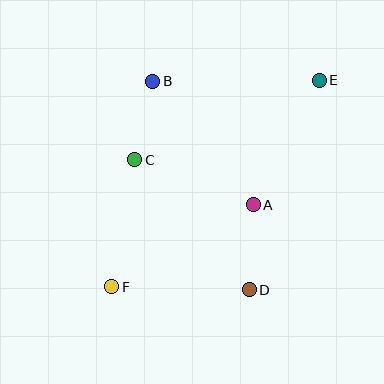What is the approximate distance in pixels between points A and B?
The distance between A and B is approximately 159 pixels.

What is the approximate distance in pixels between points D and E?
The distance between D and E is approximately 221 pixels.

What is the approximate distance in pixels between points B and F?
The distance between B and F is approximately 209 pixels.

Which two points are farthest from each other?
Points E and F are farthest from each other.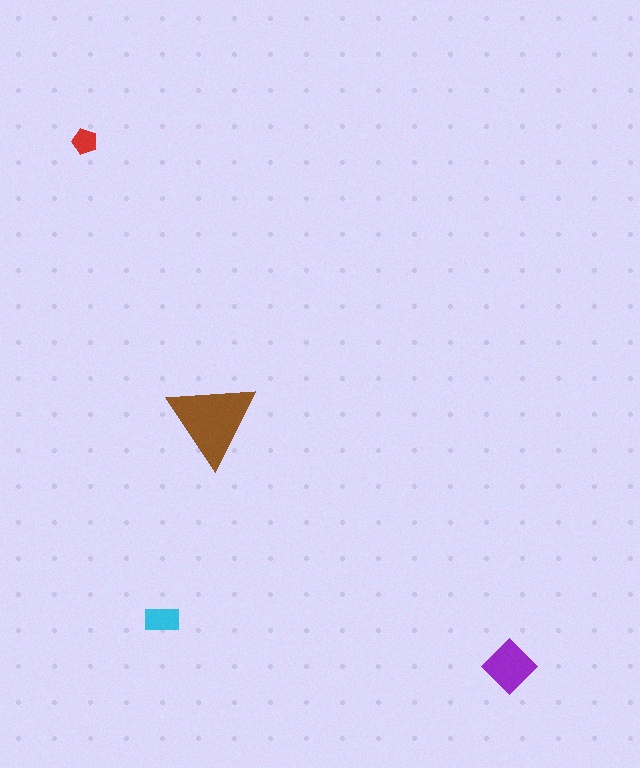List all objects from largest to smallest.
The brown triangle, the purple diamond, the cyan rectangle, the red pentagon.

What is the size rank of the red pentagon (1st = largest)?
4th.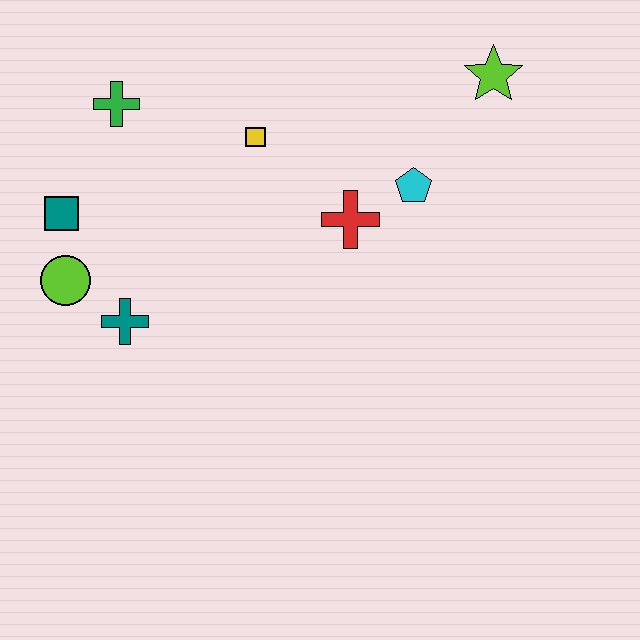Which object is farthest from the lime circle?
The lime star is farthest from the lime circle.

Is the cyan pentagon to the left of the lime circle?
No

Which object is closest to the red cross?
The cyan pentagon is closest to the red cross.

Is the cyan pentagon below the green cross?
Yes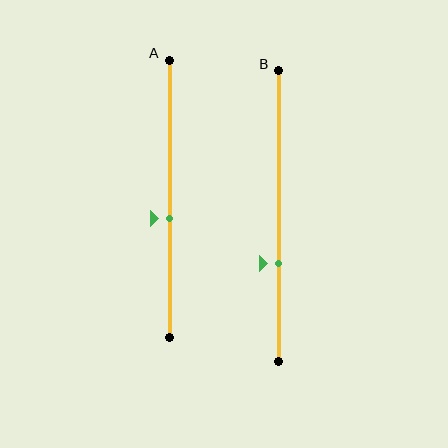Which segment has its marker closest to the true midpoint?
Segment A has its marker closest to the true midpoint.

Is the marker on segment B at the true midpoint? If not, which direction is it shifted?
No, the marker on segment B is shifted downward by about 16% of the segment length.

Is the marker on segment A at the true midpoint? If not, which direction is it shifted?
No, the marker on segment A is shifted downward by about 7% of the segment length.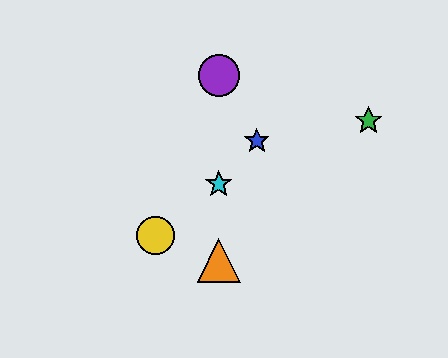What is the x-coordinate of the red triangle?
The red triangle is at x≈219.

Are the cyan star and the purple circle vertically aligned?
Yes, both are at x≈219.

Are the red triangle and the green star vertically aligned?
No, the red triangle is at x≈219 and the green star is at x≈369.